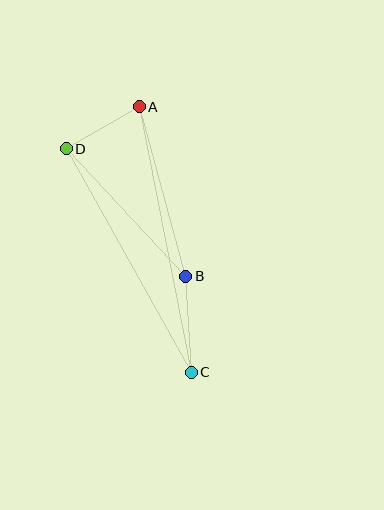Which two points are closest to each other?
Points A and D are closest to each other.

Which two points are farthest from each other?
Points A and C are farthest from each other.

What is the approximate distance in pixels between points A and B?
The distance between A and B is approximately 176 pixels.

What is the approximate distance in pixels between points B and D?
The distance between B and D is approximately 175 pixels.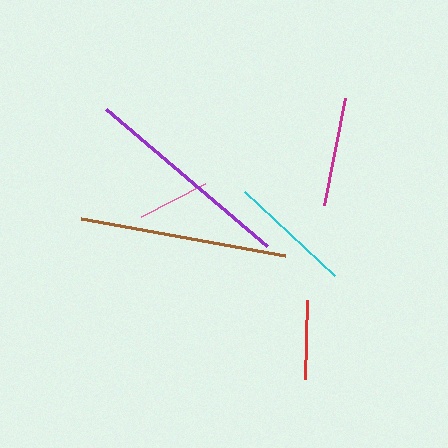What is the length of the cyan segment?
The cyan segment is approximately 123 pixels long.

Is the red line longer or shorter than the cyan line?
The cyan line is longer than the red line.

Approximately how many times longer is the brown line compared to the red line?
The brown line is approximately 2.6 times the length of the red line.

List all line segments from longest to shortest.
From longest to shortest: purple, brown, cyan, magenta, red, pink.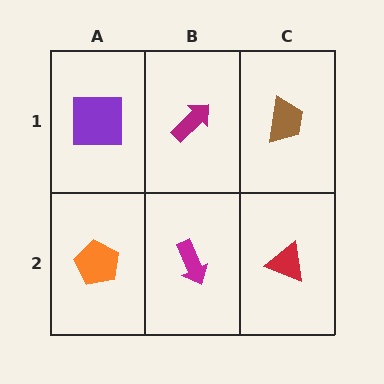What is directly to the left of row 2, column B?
An orange pentagon.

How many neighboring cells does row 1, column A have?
2.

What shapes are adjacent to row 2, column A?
A purple square (row 1, column A), a magenta arrow (row 2, column B).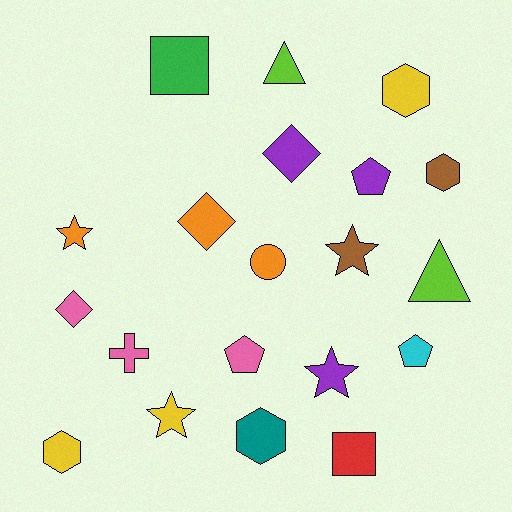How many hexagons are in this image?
There are 4 hexagons.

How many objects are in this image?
There are 20 objects.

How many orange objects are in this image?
There are 3 orange objects.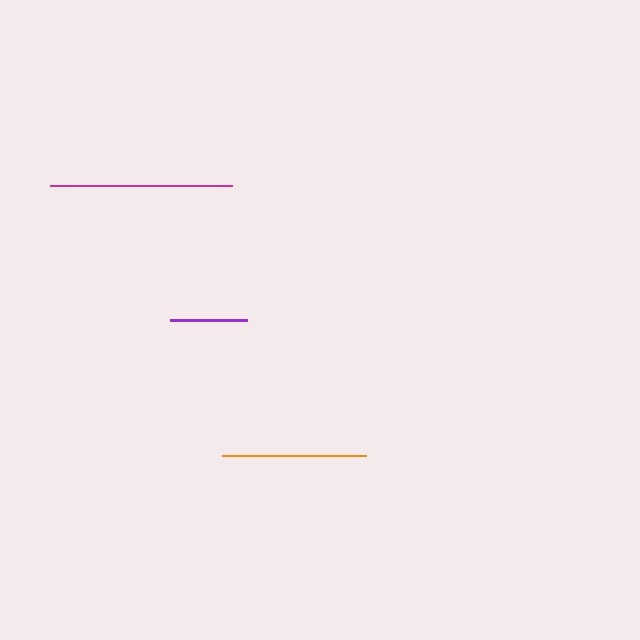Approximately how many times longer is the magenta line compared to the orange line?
The magenta line is approximately 1.3 times the length of the orange line.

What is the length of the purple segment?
The purple segment is approximately 77 pixels long.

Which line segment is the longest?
The magenta line is the longest at approximately 182 pixels.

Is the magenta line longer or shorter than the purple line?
The magenta line is longer than the purple line.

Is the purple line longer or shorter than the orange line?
The orange line is longer than the purple line.